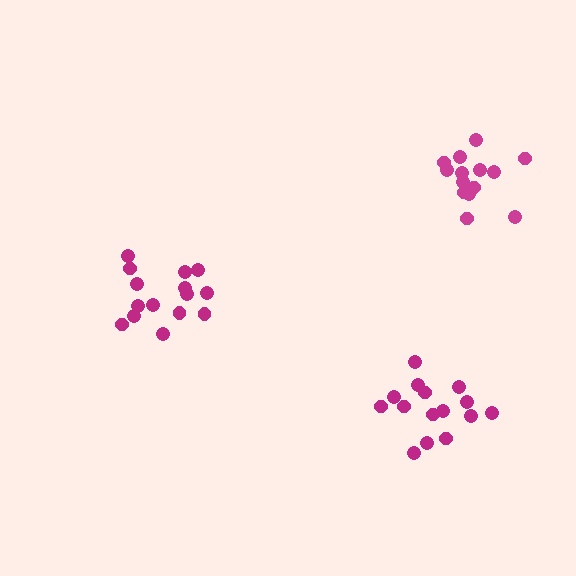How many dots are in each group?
Group 1: 15 dots, Group 2: 14 dots, Group 3: 15 dots (44 total).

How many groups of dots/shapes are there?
There are 3 groups.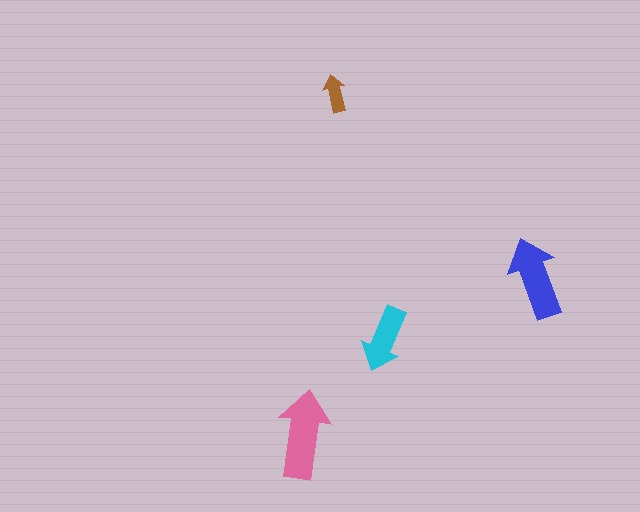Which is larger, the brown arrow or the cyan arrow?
The cyan one.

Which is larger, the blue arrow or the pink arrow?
The pink one.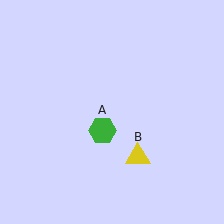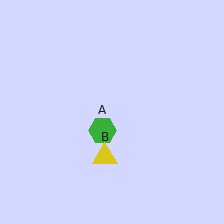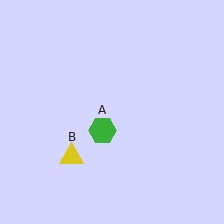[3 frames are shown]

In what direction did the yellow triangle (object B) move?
The yellow triangle (object B) moved left.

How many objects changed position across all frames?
1 object changed position: yellow triangle (object B).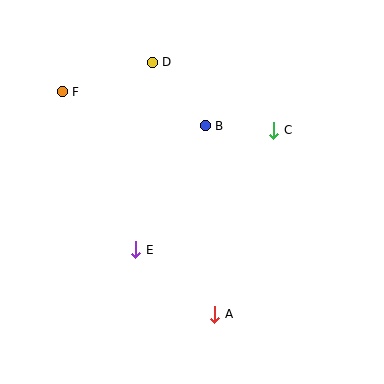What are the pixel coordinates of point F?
Point F is at (62, 92).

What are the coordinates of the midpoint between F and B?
The midpoint between F and B is at (134, 109).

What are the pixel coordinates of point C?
Point C is at (274, 130).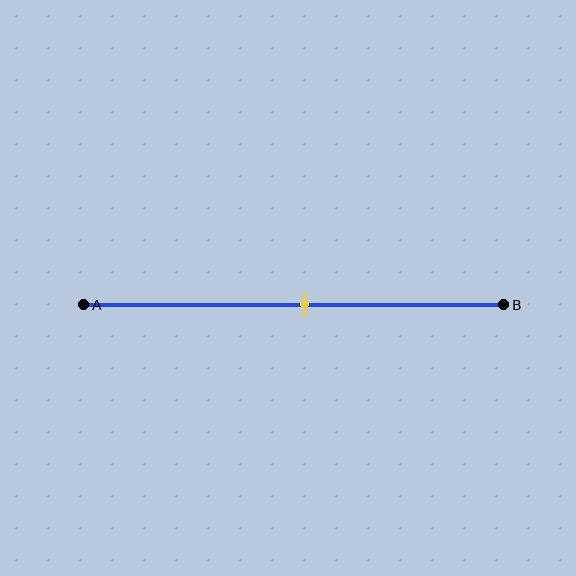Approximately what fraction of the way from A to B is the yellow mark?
The yellow mark is approximately 55% of the way from A to B.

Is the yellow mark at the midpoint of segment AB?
Yes, the mark is approximately at the midpoint.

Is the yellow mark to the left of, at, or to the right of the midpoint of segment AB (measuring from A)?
The yellow mark is approximately at the midpoint of segment AB.